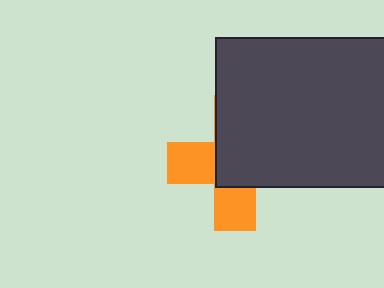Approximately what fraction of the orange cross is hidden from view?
Roughly 59% of the orange cross is hidden behind the dark gray rectangle.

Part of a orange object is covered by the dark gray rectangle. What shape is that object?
It is a cross.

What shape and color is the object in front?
The object in front is a dark gray rectangle.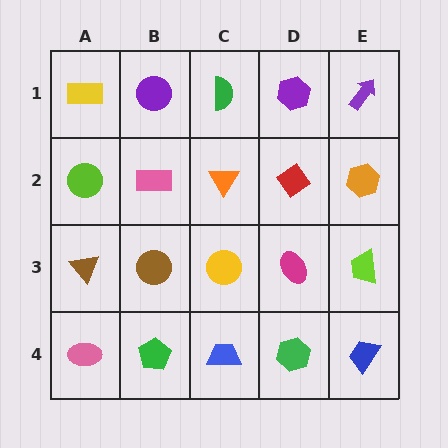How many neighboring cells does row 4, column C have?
3.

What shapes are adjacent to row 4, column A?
A brown triangle (row 3, column A), a green pentagon (row 4, column B).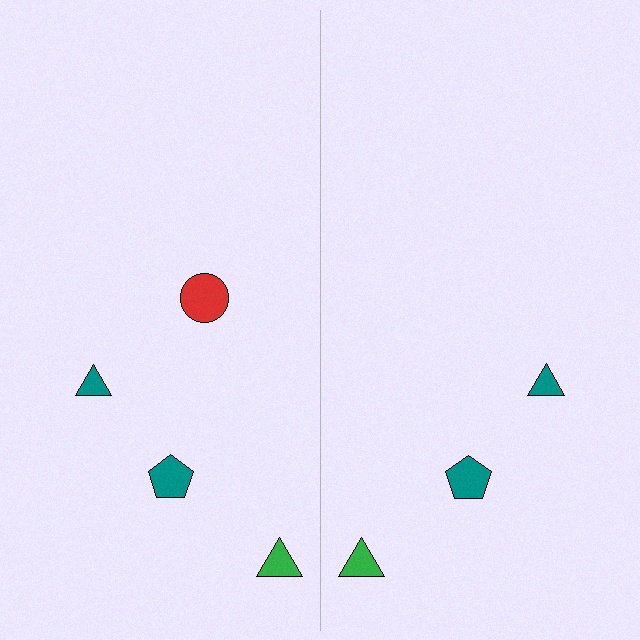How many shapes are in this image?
There are 7 shapes in this image.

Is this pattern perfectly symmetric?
No, the pattern is not perfectly symmetric. A red circle is missing from the right side.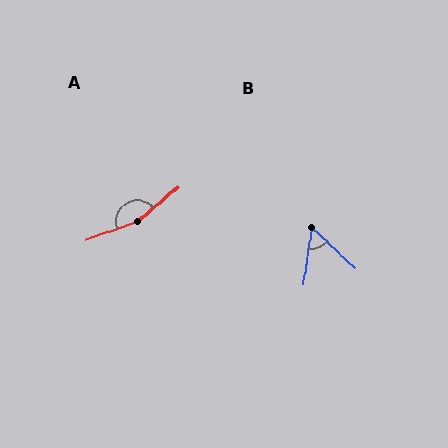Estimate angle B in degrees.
Approximately 54 degrees.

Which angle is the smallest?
B, at approximately 54 degrees.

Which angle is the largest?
A, at approximately 159 degrees.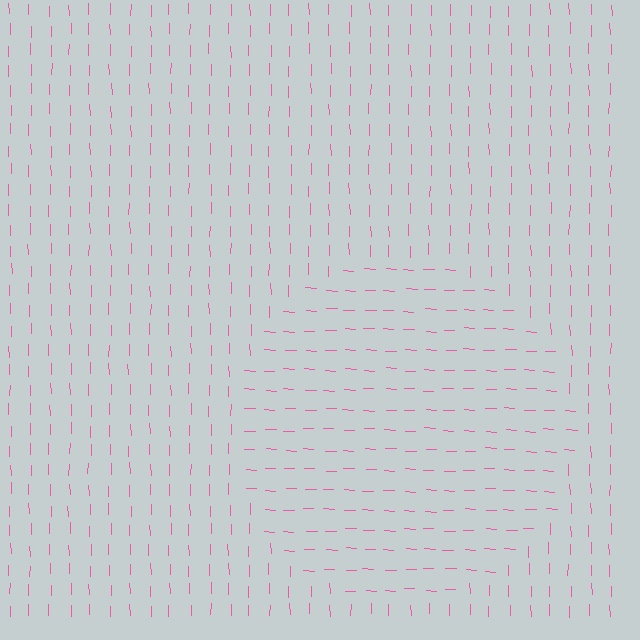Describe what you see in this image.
The image is filled with small pink line segments. A circle region in the image has lines oriented differently from the surrounding lines, creating a visible texture boundary.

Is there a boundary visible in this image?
Yes, there is a texture boundary formed by a change in line orientation.